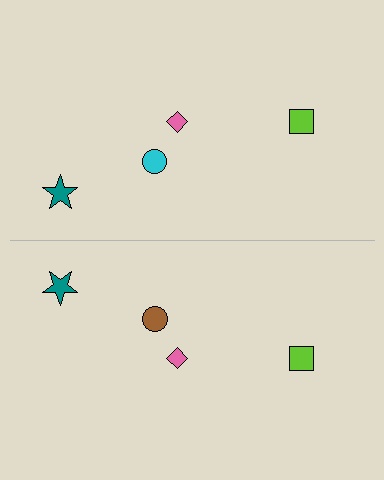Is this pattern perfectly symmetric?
No, the pattern is not perfectly symmetric. The brown circle on the bottom side breaks the symmetry — its mirror counterpart is cyan.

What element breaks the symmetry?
The brown circle on the bottom side breaks the symmetry — its mirror counterpart is cyan.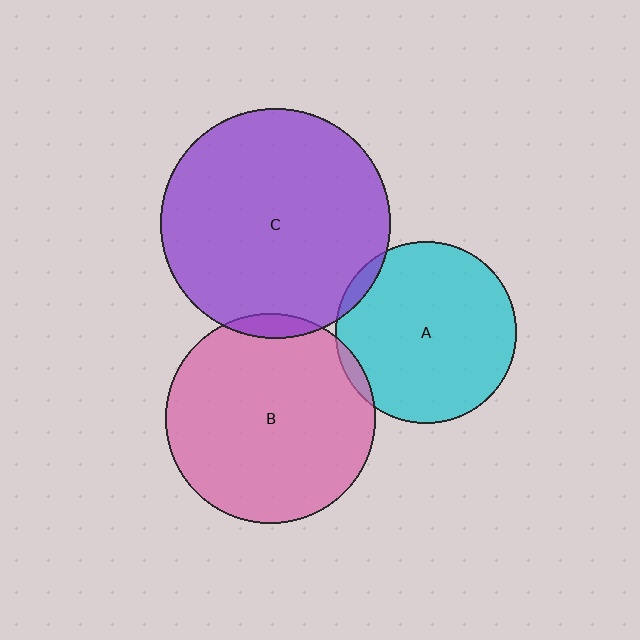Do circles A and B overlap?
Yes.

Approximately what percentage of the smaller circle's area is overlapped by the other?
Approximately 5%.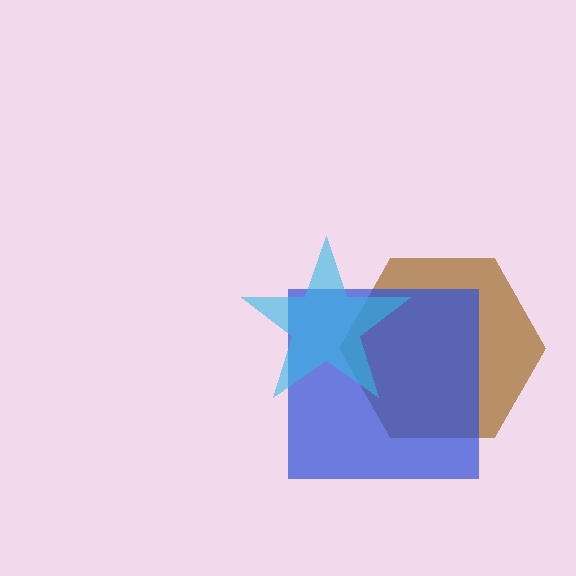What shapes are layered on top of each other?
The layered shapes are: a brown hexagon, a blue square, a cyan star.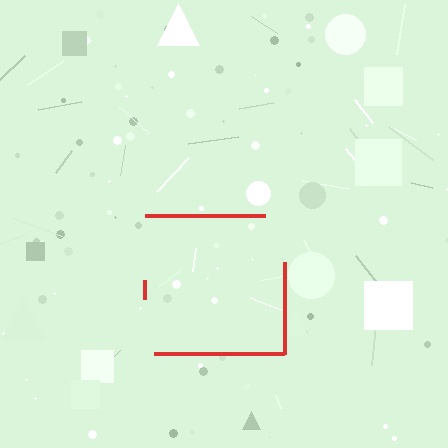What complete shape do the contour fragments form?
The contour fragments form a square.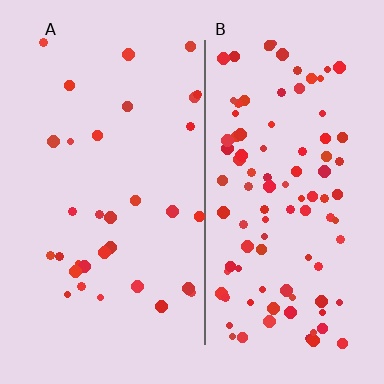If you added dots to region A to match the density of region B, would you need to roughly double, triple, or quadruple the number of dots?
Approximately triple.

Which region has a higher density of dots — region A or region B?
B (the right).